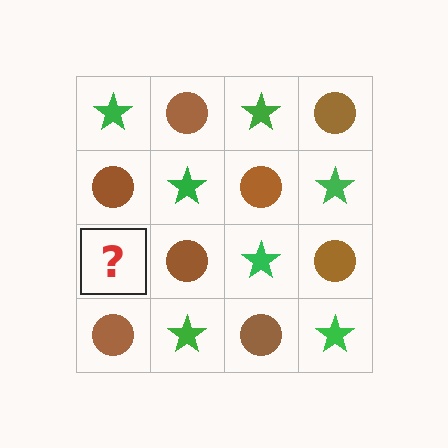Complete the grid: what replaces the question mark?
The question mark should be replaced with a green star.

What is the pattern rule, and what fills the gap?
The rule is that it alternates green star and brown circle in a checkerboard pattern. The gap should be filled with a green star.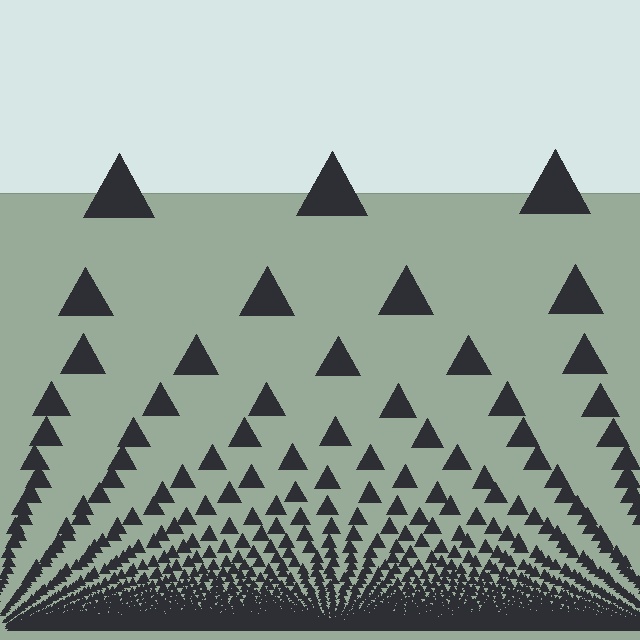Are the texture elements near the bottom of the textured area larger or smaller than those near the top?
Smaller. The gradient is inverted — elements near the bottom are smaller and denser.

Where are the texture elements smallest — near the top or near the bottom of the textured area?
Near the bottom.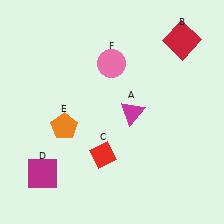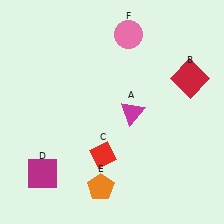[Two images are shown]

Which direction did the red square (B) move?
The red square (B) moved down.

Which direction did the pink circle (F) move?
The pink circle (F) moved up.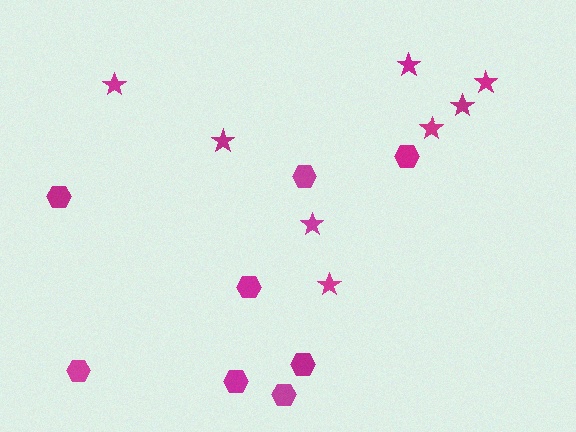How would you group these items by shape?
There are 2 groups: one group of hexagons (8) and one group of stars (8).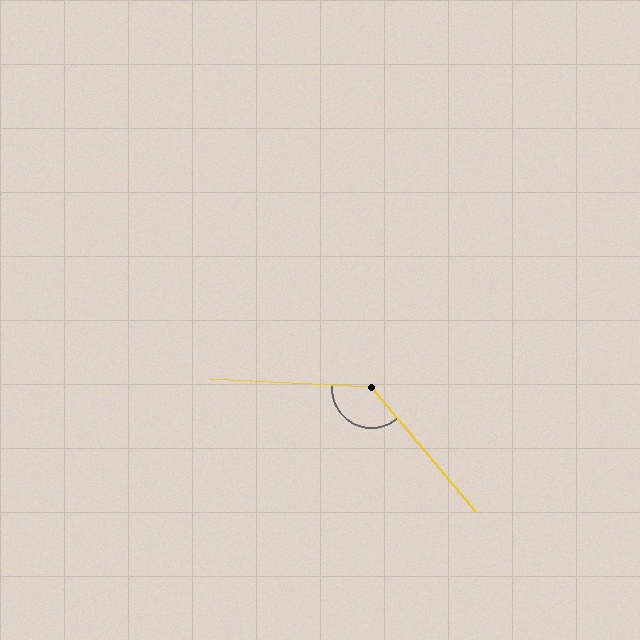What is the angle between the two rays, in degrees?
Approximately 133 degrees.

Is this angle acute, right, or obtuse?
It is obtuse.